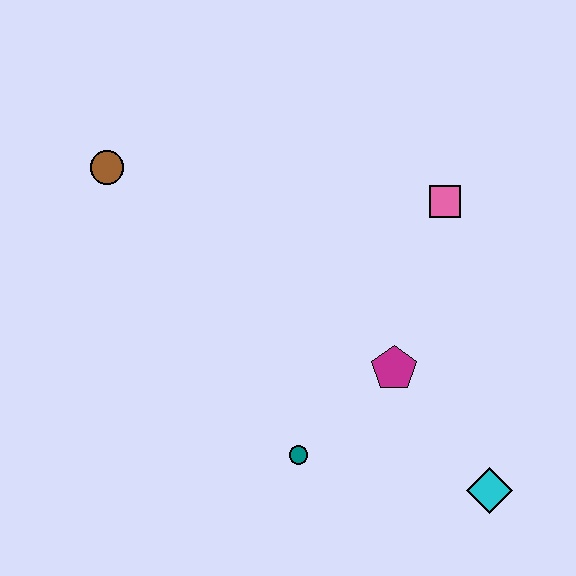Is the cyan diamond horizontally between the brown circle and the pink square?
No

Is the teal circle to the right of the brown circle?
Yes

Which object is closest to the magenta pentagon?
The teal circle is closest to the magenta pentagon.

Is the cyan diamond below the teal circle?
Yes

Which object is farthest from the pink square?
The brown circle is farthest from the pink square.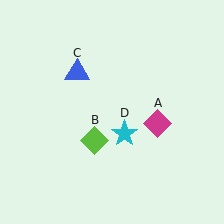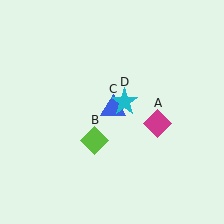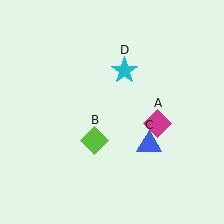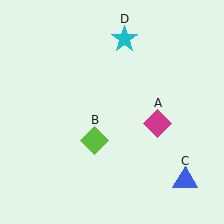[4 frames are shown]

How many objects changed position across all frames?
2 objects changed position: blue triangle (object C), cyan star (object D).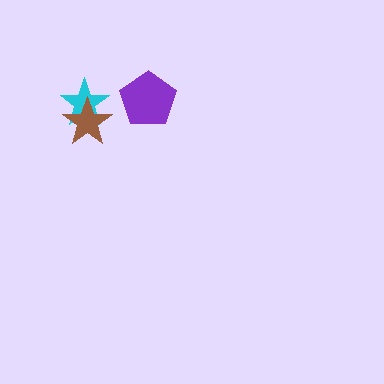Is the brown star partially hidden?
No, no other shape covers it.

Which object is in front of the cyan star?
The brown star is in front of the cyan star.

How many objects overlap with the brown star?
1 object overlaps with the brown star.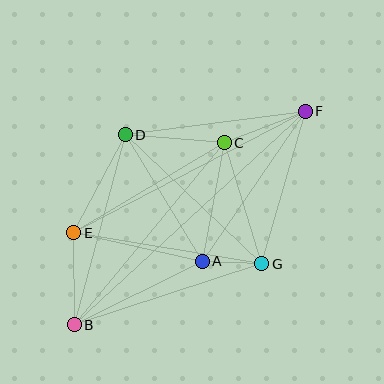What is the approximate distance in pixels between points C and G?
The distance between C and G is approximately 127 pixels.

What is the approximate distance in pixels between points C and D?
The distance between C and D is approximately 100 pixels.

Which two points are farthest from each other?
Points B and F are farthest from each other.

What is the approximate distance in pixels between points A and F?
The distance between A and F is approximately 182 pixels.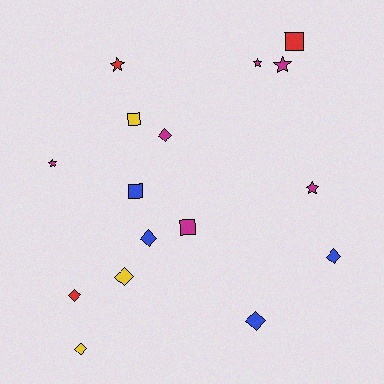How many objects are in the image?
There are 16 objects.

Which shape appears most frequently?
Diamond, with 7 objects.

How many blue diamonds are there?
There are 3 blue diamonds.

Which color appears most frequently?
Magenta, with 6 objects.